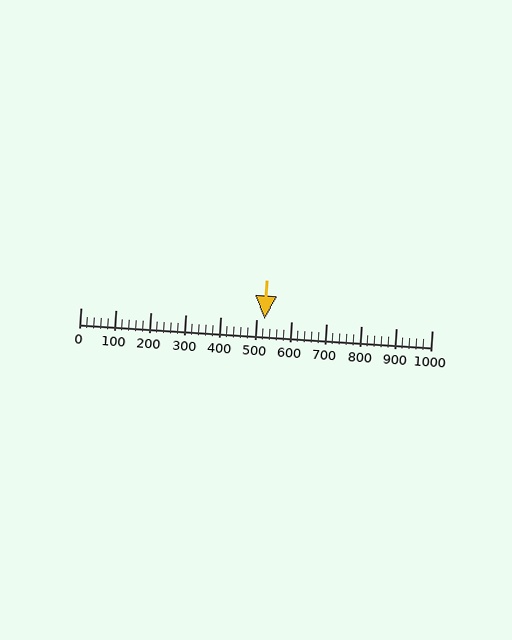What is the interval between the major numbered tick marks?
The major tick marks are spaced 100 units apart.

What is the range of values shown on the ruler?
The ruler shows values from 0 to 1000.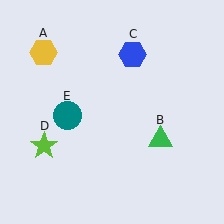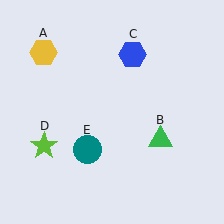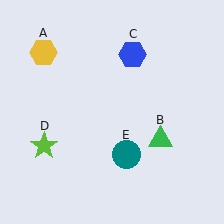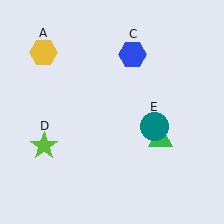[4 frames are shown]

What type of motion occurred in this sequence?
The teal circle (object E) rotated counterclockwise around the center of the scene.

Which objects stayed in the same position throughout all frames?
Yellow hexagon (object A) and green triangle (object B) and blue hexagon (object C) and lime star (object D) remained stationary.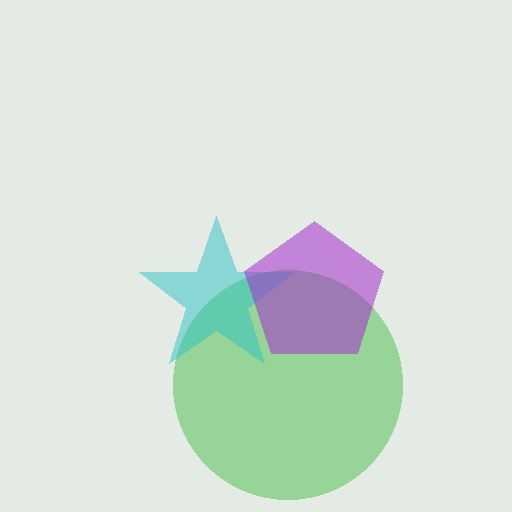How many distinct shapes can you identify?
There are 3 distinct shapes: a green circle, a cyan star, a purple pentagon.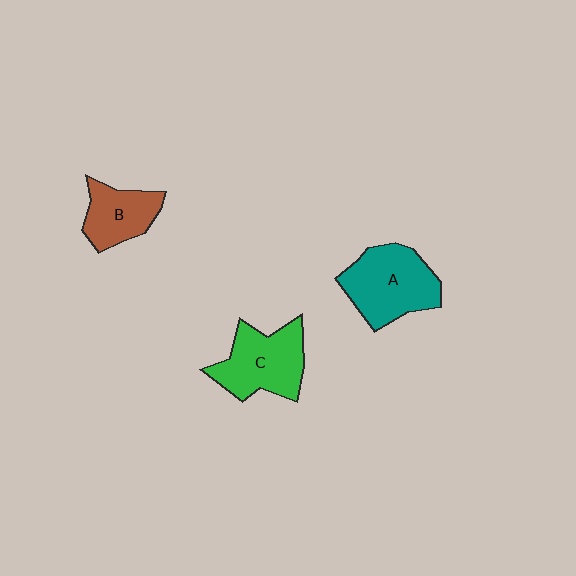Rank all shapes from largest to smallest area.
From largest to smallest: A (teal), C (green), B (brown).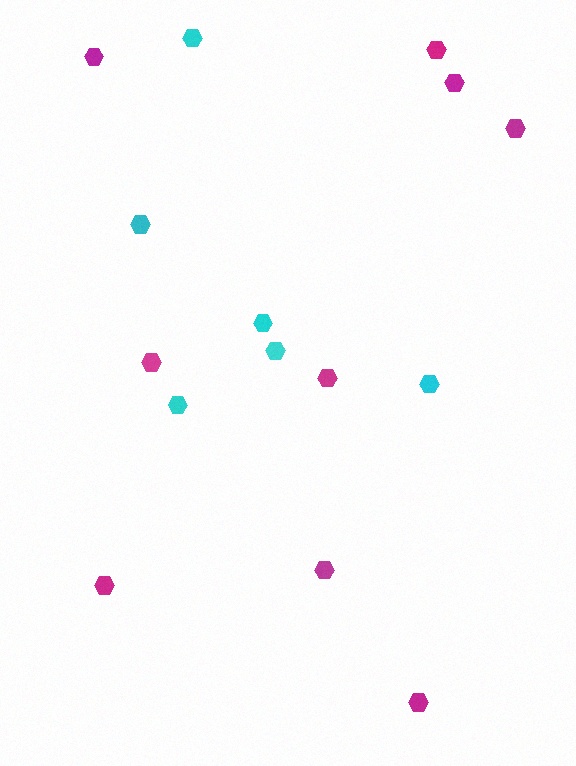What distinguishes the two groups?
There are 2 groups: one group of cyan hexagons (6) and one group of magenta hexagons (9).